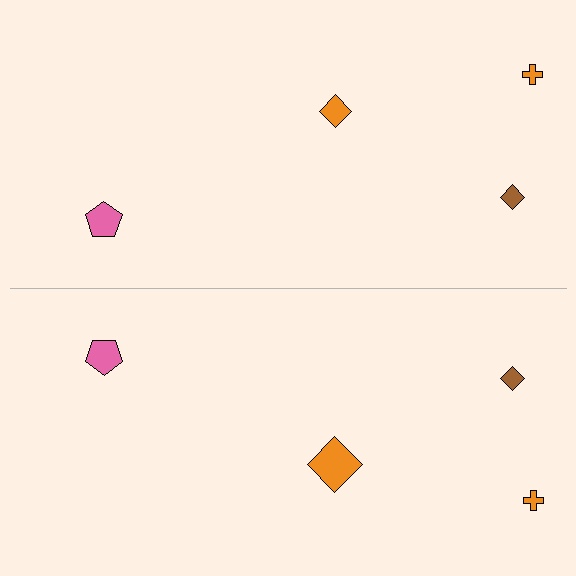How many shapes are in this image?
There are 8 shapes in this image.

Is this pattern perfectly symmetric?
No, the pattern is not perfectly symmetric. The orange diamond on the bottom side has a different size than its mirror counterpart.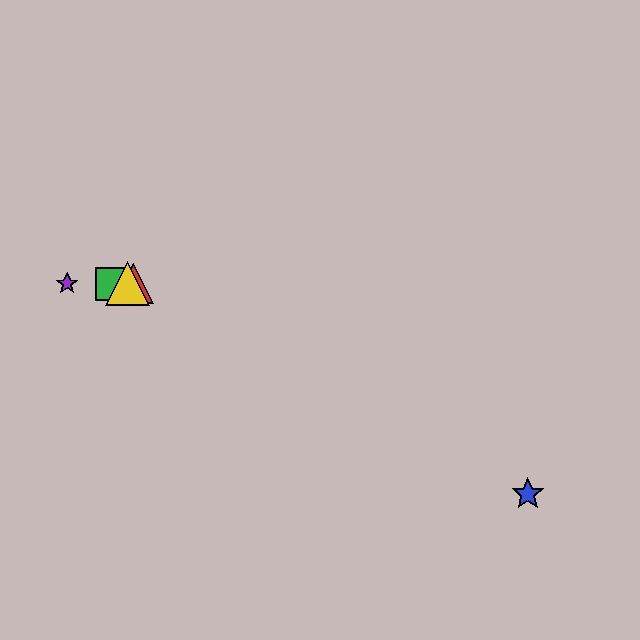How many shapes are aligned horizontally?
4 shapes (the red triangle, the green square, the yellow triangle, the purple star) are aligned horizontally.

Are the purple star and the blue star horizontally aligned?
No, the purple star is at y≈284 and the blue star is at y≈494.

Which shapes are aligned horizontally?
The red triangle, the green square, the yellow triangle, the purple star are aligned horizontally.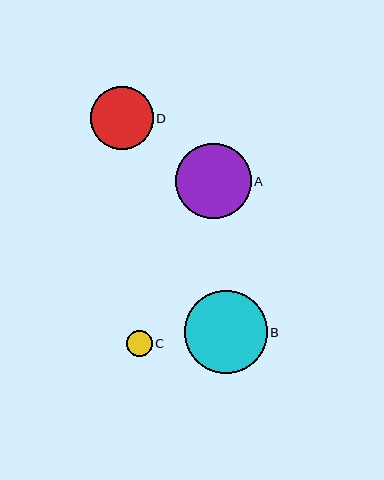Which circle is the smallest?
Circle C is the smallest with a size of approximately 26 pixels.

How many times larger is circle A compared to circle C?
Circle A is approximately 2.9 times the size of circle C.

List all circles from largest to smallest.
From largest to smallest: B, A, D, C.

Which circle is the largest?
Circle B is the largest with a size of approximately 83 pixels.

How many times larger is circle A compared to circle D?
Circle A is approximately 1.2 times the size of circle D.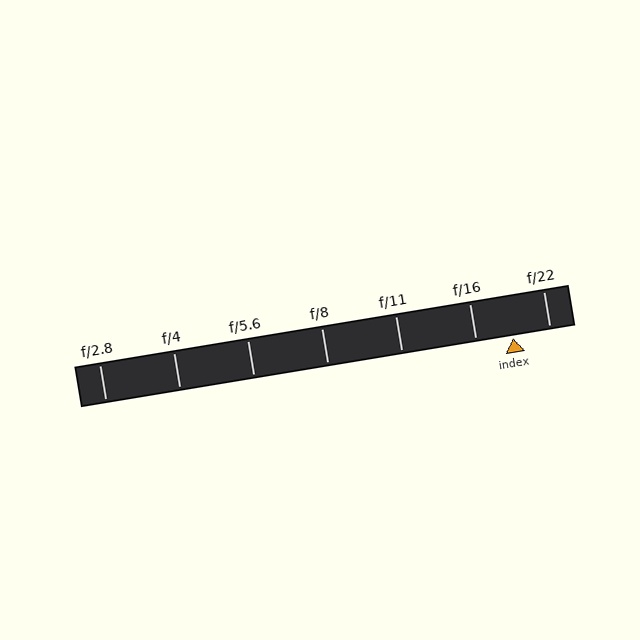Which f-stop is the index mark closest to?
The index mark is closest to f/16.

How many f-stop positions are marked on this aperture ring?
There are 7 f-stop positions marked.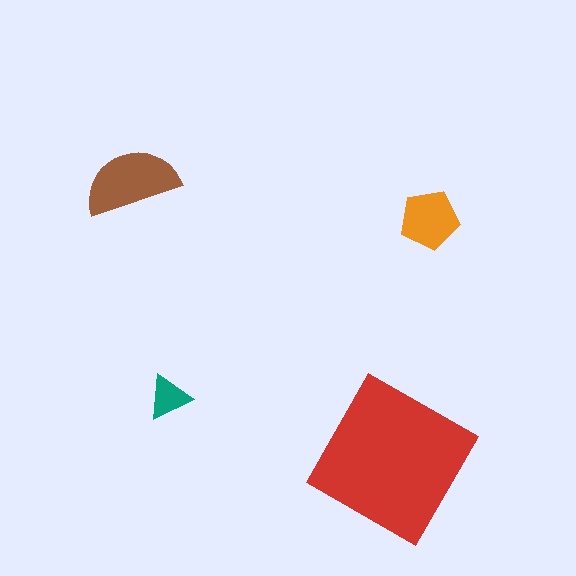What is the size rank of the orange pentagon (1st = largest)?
3rd.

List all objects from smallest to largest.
The teal triangle, the orange pentagon, the brown semicircle, the red square.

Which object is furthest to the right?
The orange pentagon is rightmost.